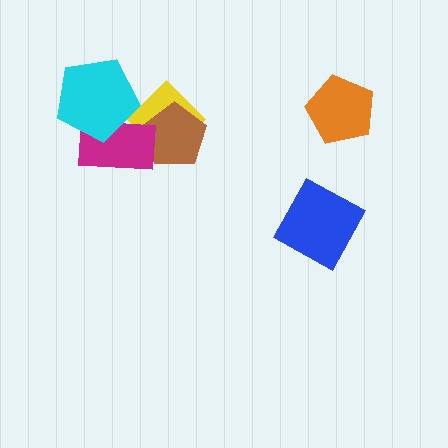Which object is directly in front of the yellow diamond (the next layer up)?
The brown pentagon is directly in front of the yellow diamond.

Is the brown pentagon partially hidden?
Yes, it is partially covered by another shape.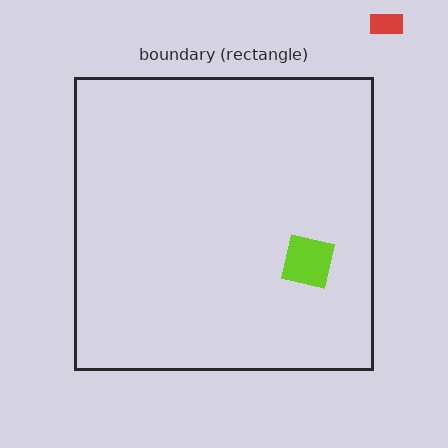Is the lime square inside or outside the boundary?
Inside.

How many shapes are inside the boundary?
1 inside, 1 outside.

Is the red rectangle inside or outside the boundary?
Outside.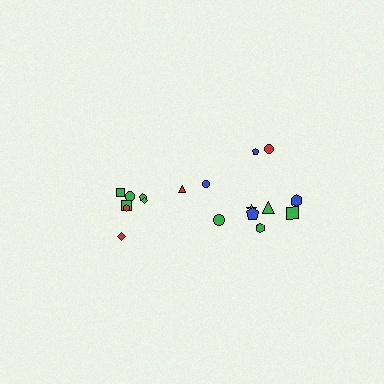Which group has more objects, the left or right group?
The right group.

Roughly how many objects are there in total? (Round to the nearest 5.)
Roughly 20 objects in total.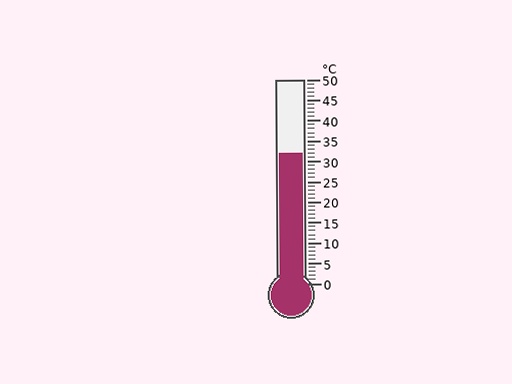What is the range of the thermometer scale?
The thermometer scale ranges from 0°C to 50°C.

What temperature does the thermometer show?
The thermometer shows approximately 32°C.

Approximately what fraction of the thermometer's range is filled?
The thermometer is filled to approximately 65% of its range.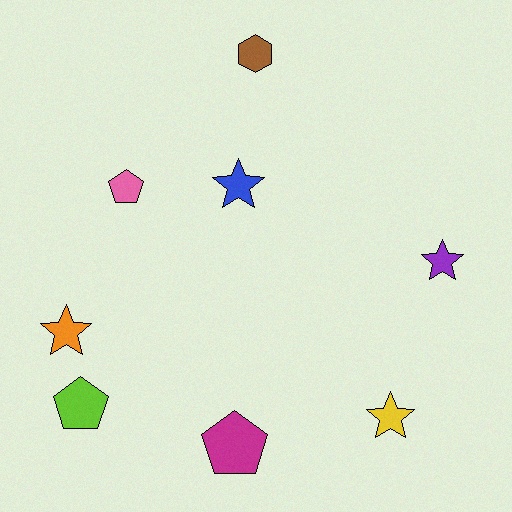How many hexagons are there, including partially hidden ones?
There is 1 hexagon.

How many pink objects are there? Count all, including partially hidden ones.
There is 1 pink object.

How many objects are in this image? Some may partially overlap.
There are 8 objects.